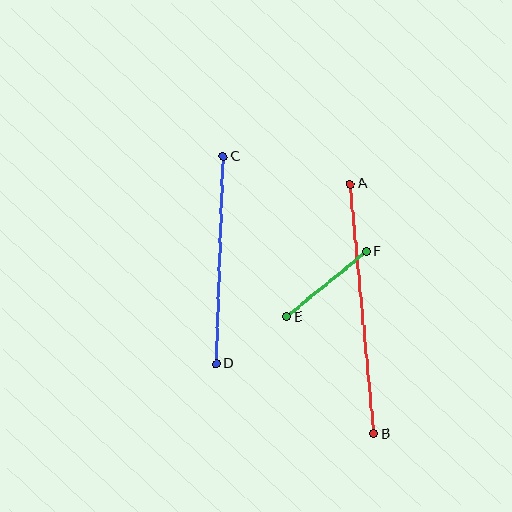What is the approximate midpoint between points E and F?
The midpoint is at approximately (326, 284) pixels.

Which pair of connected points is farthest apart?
Points A and B are farthest apart.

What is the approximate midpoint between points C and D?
The midpoint is at approximately (220, 260) pixels.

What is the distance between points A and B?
The distance is approximately 251 pixels.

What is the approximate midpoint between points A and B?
The midpoint is at approximately (362, 309) pixels.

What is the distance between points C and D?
The distance is approximately 207 pixels.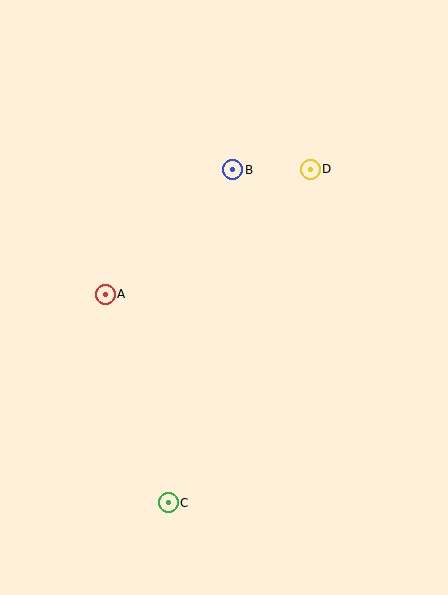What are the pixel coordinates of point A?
Point A is at (105, 294).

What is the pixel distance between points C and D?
The distance between C and D is 363 pixels.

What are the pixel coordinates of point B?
Point B is at (233, 170).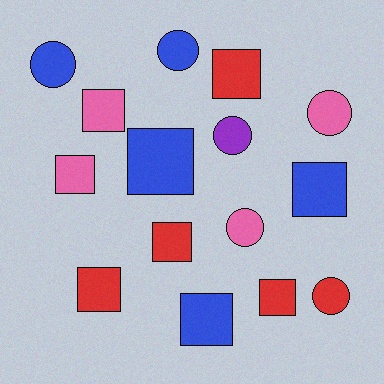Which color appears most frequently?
Red, with 5 objects.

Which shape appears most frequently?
Square, with 9 objects.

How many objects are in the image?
There are 15 objects.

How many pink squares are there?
There are 2 pink squares.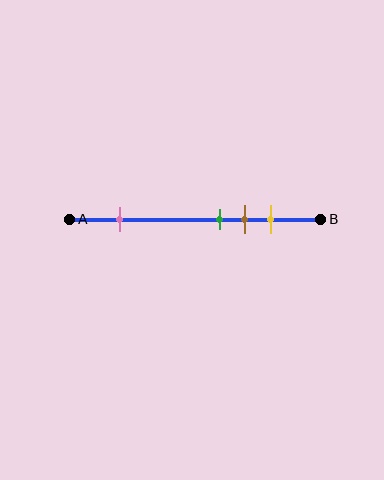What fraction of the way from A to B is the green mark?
The green mark is approximately 60% (0.6) of the way from A to B.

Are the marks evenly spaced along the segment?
No, the marks are not evenly spaced.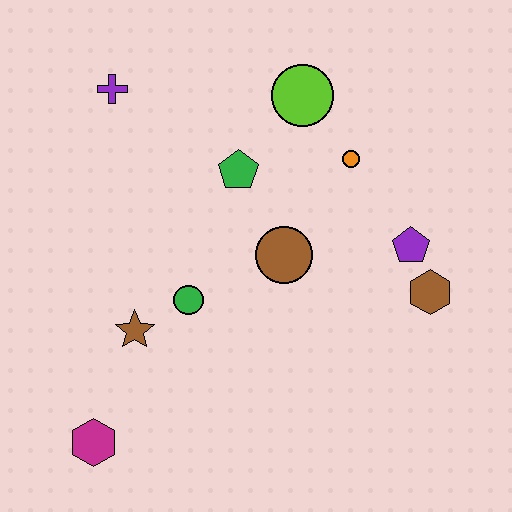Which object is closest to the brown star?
The green circle is closest to the brown star.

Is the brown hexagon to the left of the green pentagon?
No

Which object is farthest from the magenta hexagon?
The lime circle is farthest from the magenta hexagon.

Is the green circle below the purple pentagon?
Yes